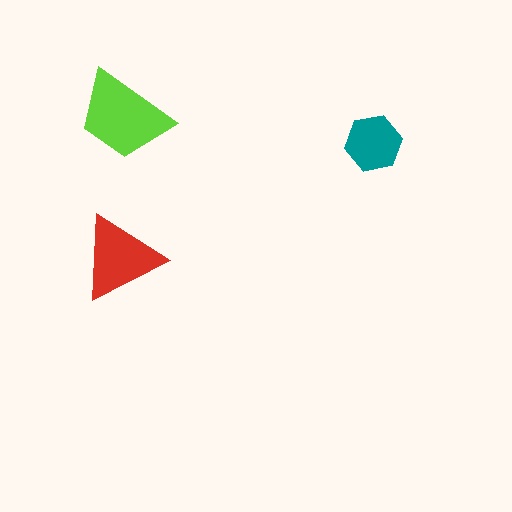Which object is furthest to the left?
The red triangle is leftmost.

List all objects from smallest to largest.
The teal hexagon, the red triangle, the lime trapezoid.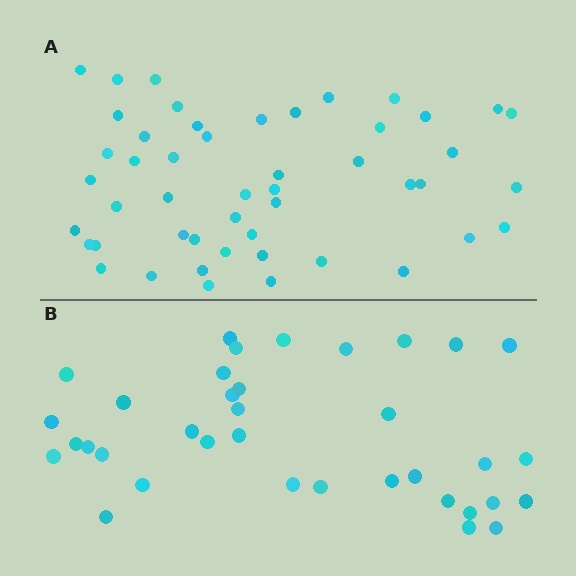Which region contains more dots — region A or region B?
Region A (the top region) has more dots.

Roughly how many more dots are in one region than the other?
Region A has approximately 15 more dots than region B.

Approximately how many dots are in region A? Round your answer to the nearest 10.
About 50 dots. (The exact count is 49, which rounds to 50.)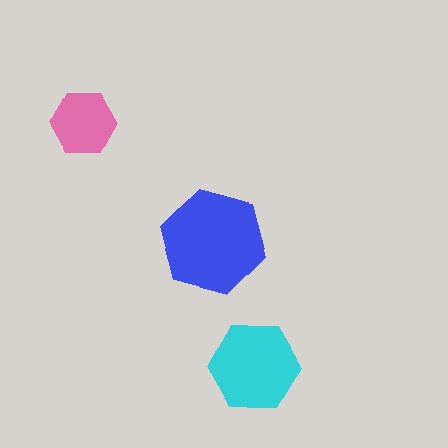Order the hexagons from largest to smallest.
the blue one, the cyan one, the pink one.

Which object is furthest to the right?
The cyan hexagon is rightmost.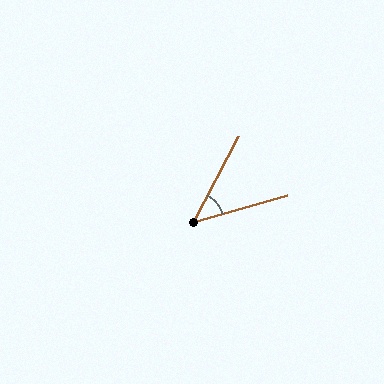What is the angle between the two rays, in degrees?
Approximately 46 degrees.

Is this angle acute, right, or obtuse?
It is acute.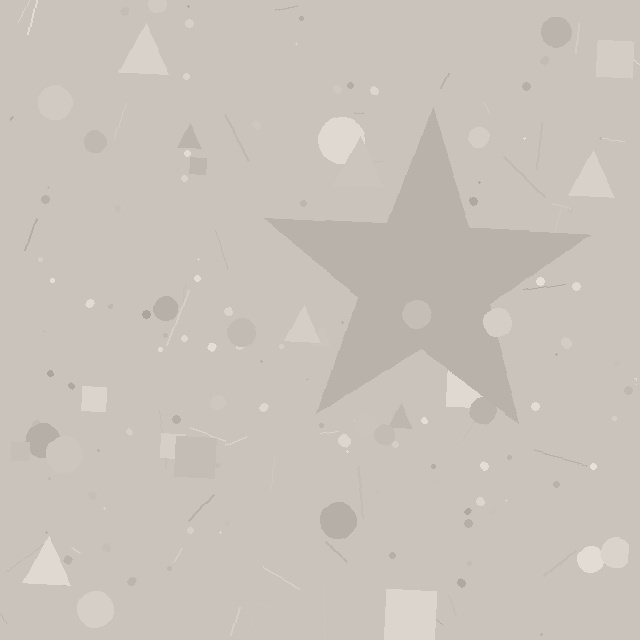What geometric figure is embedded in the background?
A star is embedded in the background.